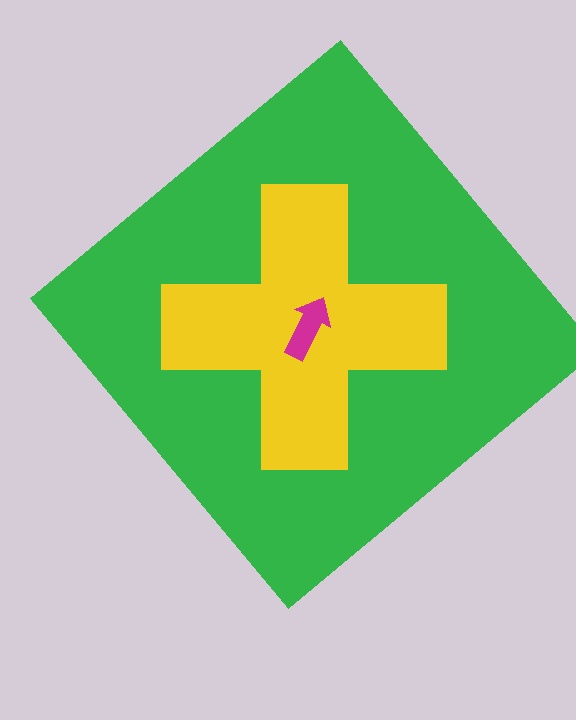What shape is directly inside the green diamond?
The yellow cross.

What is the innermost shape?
The magenta arrow.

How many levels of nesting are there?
3.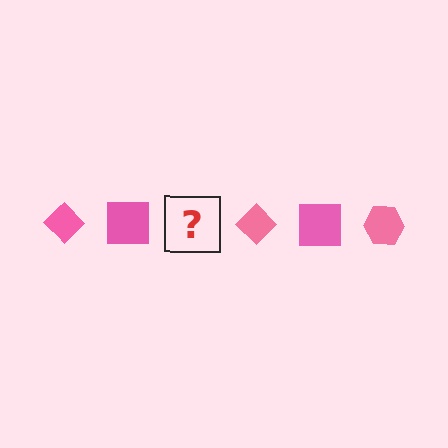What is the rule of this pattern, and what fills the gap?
The rule is that the pattern cycles through diamond, square, hexagon shapes in pink. The gap should be filled with a pink hexagon.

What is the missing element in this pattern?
The missing element is a pink hexagon.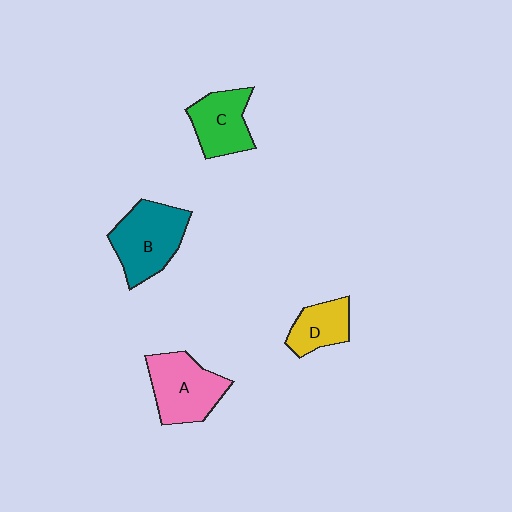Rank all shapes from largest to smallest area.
From largest to smallest: B (teal), A (pink), C (green), D (yellow).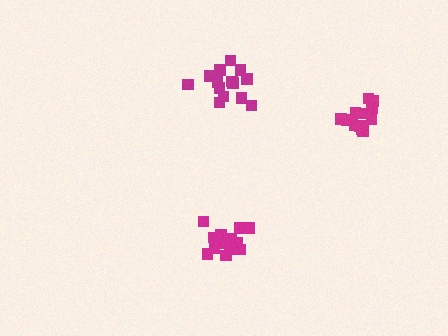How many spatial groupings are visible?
There are 3 spatial groupings.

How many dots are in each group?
Group 1: 14 dots, Group 2: 17 dots, Group 3: 13 dots (44 total).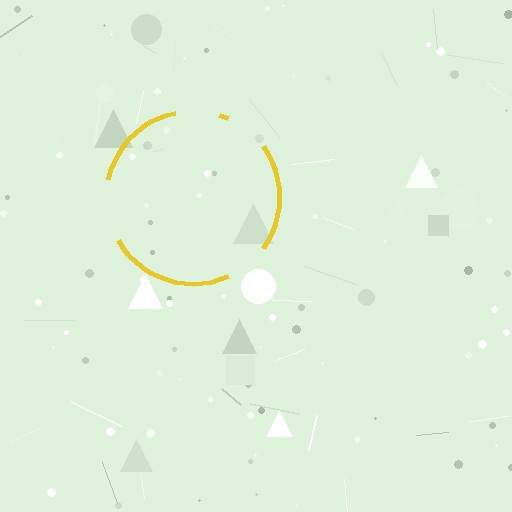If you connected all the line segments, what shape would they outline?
They would outline a circle.